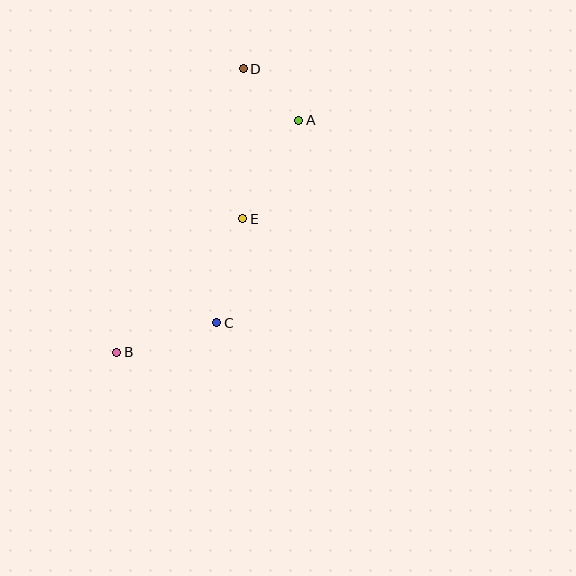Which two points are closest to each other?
Points A and D are closest to each other.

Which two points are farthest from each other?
Points B and D are farthest from each other.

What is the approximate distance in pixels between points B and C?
The distance between B and C is approximately 105 pixels.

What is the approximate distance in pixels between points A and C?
The distance between A and C is approximately 219 pixels.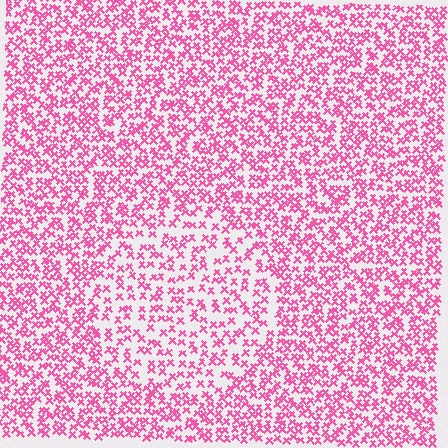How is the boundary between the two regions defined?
The boundary is defined by a change in element density (approximately 1.7x ratio). All elements are the same color, size, and shape.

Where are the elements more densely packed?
The elements are more densely packed outside the circle boundary.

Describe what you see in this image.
The image contains small pink elements arranged at two different densities. A circle-shaped region is visible where the elements are less densely packed than the surrounding area.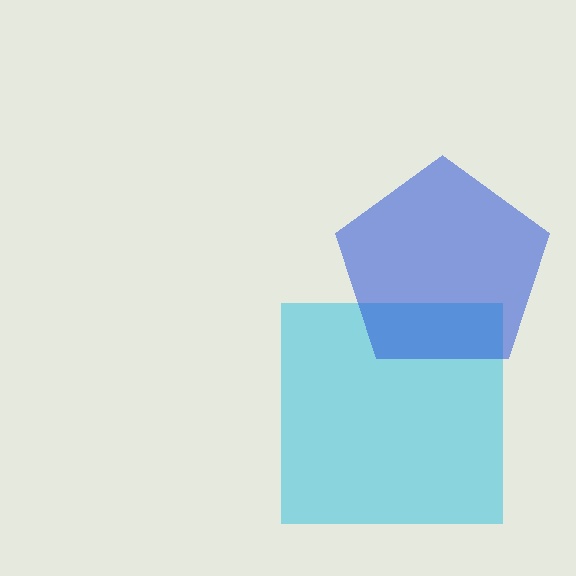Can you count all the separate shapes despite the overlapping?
Yes, there are 2 separate shapes.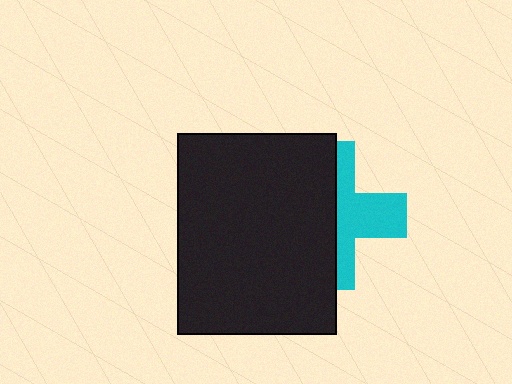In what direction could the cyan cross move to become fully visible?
The cyan cross could move right. That would shift it out from behind the black rectangle entirely.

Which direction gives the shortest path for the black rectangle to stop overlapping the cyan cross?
Moving left gives the shortest separation.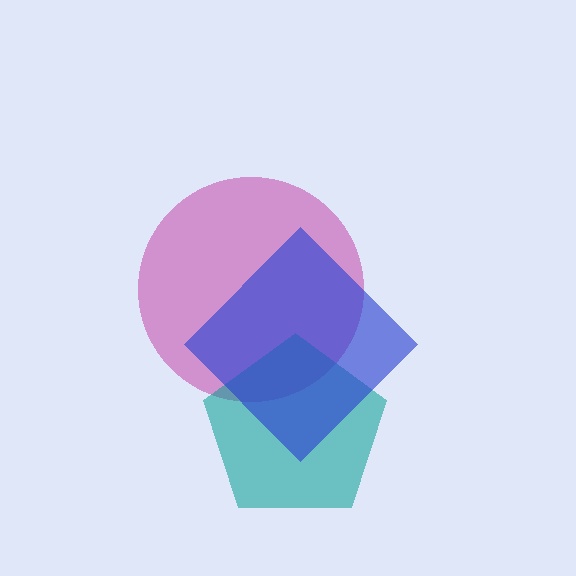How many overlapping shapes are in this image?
There are 3 overlapping shapes in the image.